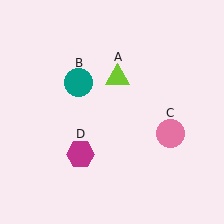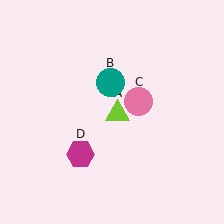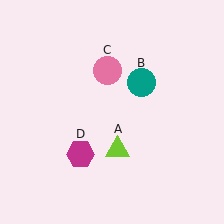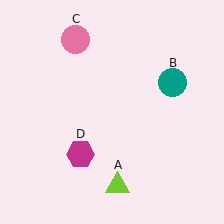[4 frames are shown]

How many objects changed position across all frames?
3 objects changed position: lime triangle (object A), teal circle (object B), pink circle (object C).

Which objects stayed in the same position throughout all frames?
Magenta hexagon (object D) remained stationary.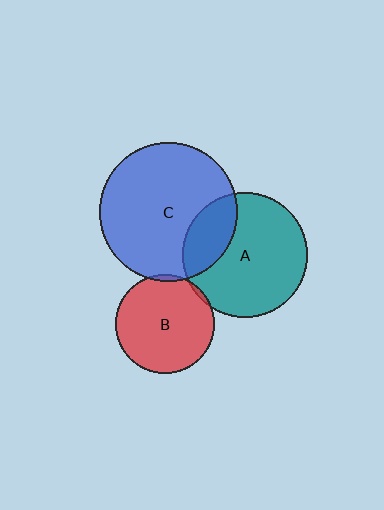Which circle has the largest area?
Circle C (blue).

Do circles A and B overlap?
Yes.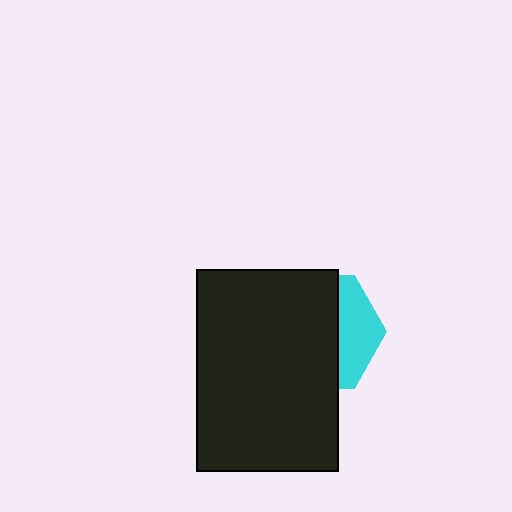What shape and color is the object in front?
The object in front is a black rectangle.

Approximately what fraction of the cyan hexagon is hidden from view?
Roughly 68% of the cyan hexagon is hidden behind the black rectangle.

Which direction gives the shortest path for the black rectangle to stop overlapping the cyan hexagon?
Moving left gives the shortest separation.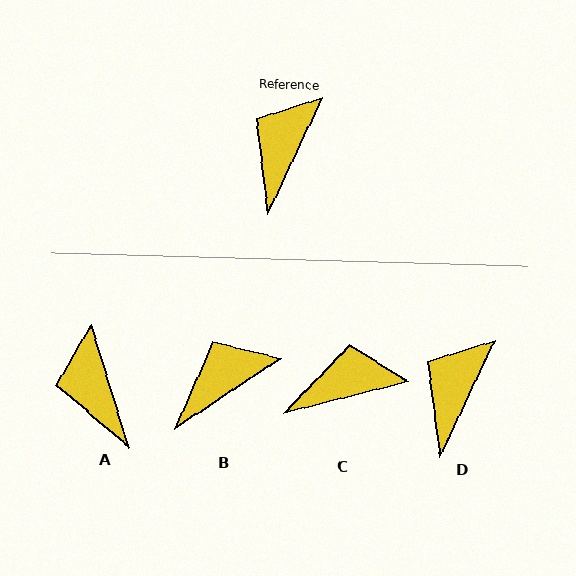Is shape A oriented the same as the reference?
No, it is off by about 42 degrees.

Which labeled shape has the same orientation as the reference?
D.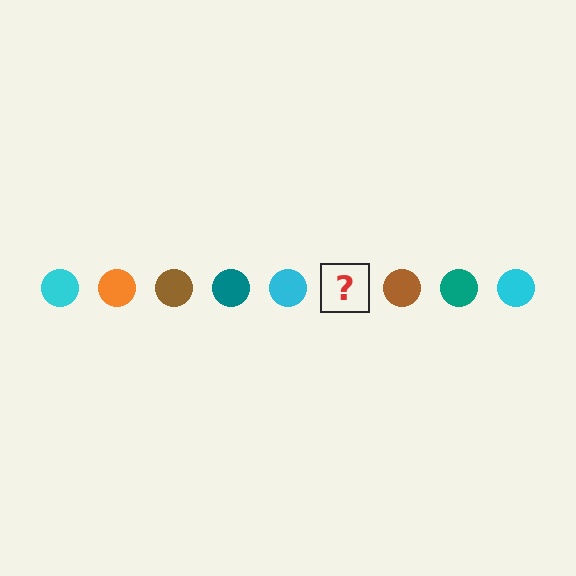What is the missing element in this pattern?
The missing element is an orange circle.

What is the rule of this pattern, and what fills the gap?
The rule is that the pattern cycles through cyan, orange, brown, teal circles. The gap should be filled with an orange circle.